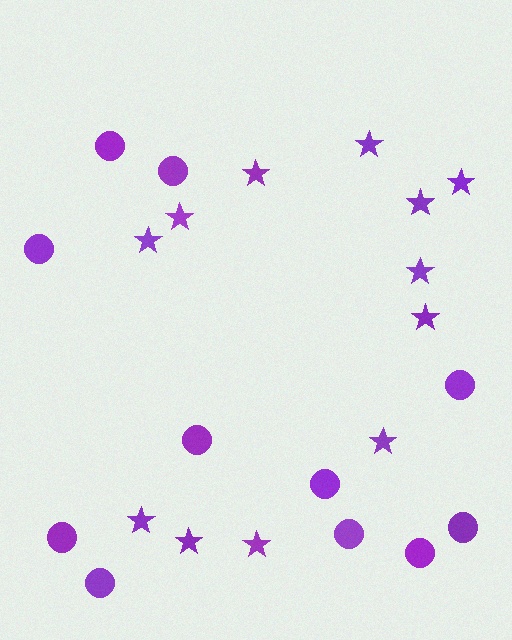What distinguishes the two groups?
There are 2 groups: one group of stars (12) and one group of circles (11).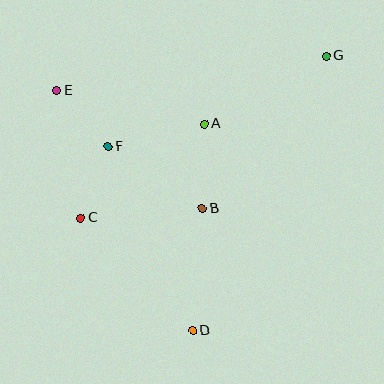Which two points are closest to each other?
Points E and F are closest to each other.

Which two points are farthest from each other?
Points D and G are farthest from each other.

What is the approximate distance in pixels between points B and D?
The distance between B and D is approximately 122 pixels.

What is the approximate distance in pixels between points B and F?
The distance between B and F is approximately 113 pixels.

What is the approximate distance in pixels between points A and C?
The distance between A and C is approximately 156 pixels.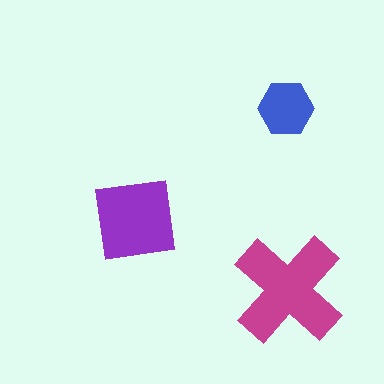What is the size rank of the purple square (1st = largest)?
2nd.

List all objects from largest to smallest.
The magenta cross, the purple square, the blue hexagon.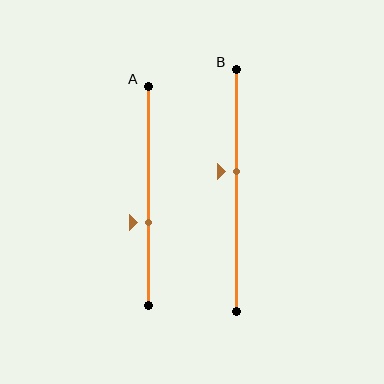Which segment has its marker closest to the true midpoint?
Segment B has its marker closest to the true midpoint.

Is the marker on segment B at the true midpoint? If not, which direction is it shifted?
No, the marker on segment B is shifted upward by about 8% of the segment length.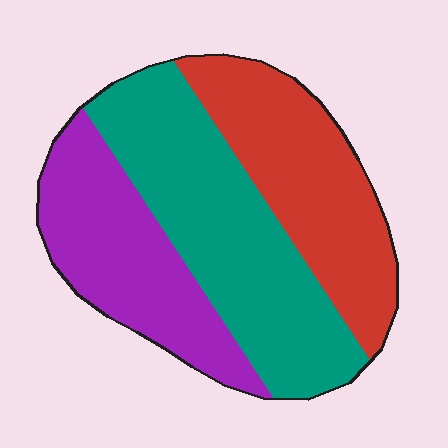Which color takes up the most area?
Teal, at roughly 40%.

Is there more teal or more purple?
Teal.